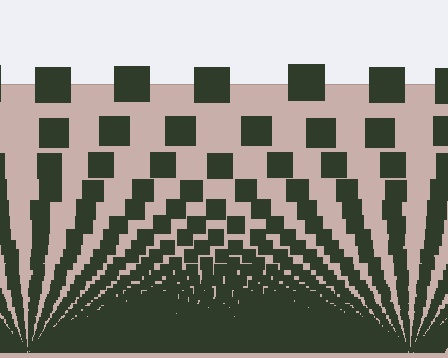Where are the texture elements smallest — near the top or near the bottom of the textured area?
Near the bottom.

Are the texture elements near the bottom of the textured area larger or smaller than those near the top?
Smaller. The gradient is inverted — elements near the bottom are smaller and denser.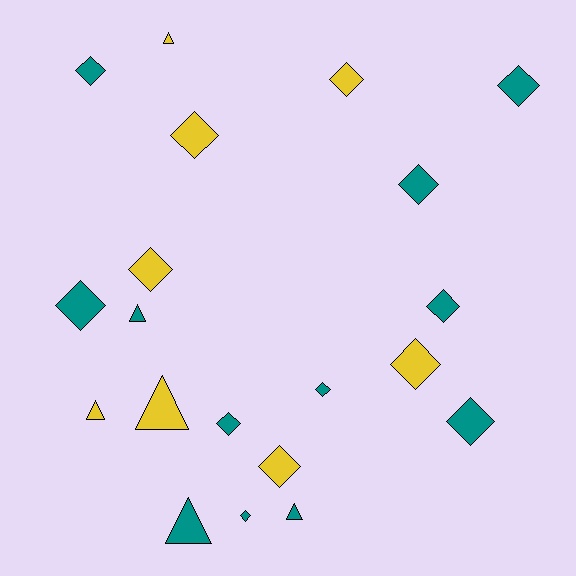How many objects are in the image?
There are 20 objects.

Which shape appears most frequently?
Diamond, with 14 objects.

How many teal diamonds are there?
There are 9 teal diamonds.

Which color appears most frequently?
Teal, with 12 objects.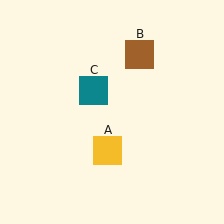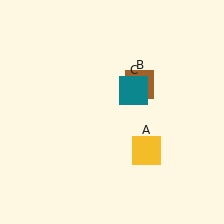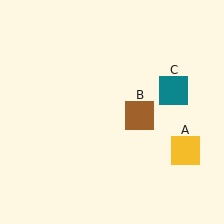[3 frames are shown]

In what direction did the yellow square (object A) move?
The yellow square (object A) moved right.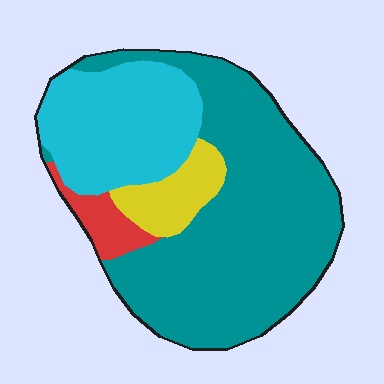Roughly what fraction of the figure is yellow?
Yellow covers 9% of the figure.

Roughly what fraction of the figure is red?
Red covers 6% of the figure.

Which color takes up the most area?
Teal, at roughly 60%.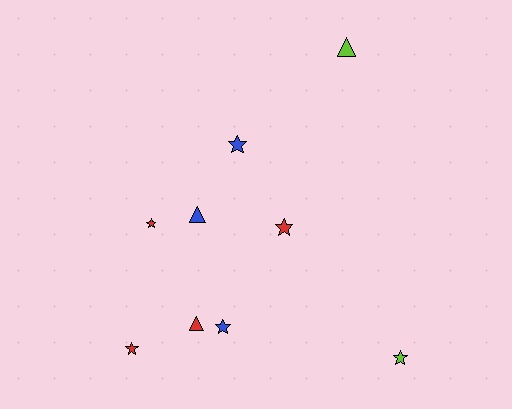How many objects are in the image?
There are 9 objects.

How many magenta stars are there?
There are no magenta stars.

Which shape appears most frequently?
Star, with 6 objects.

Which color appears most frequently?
Red, with 4 objects.